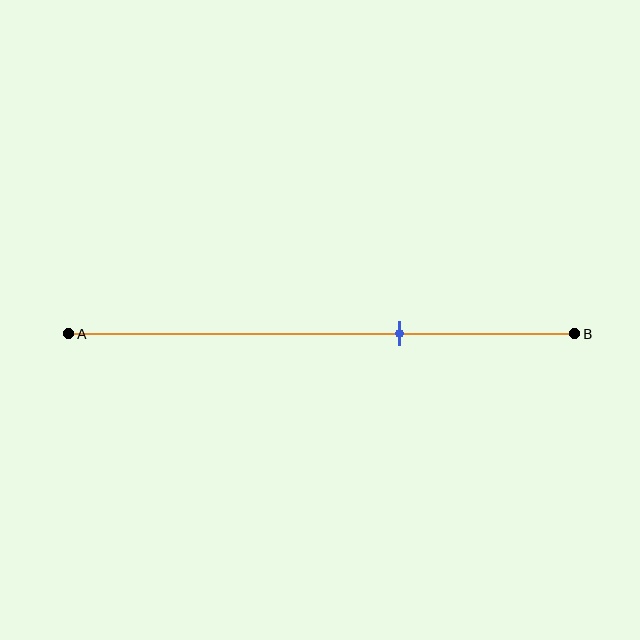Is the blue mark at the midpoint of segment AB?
No, the mark is at about 65% from A, not at the 50% midpoint.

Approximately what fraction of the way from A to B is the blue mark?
The blue mark is approximately 65% of the way from A to B.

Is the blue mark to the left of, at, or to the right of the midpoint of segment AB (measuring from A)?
The blue mark is to the right of the midpoint of segment AB.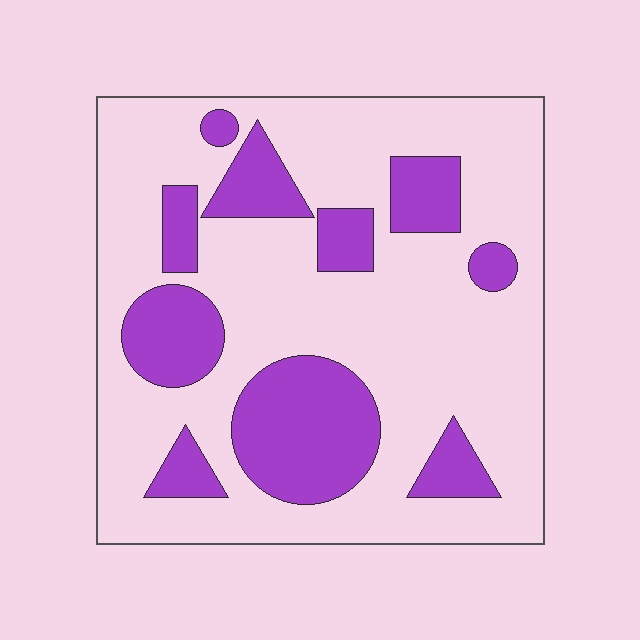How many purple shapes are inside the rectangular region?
10.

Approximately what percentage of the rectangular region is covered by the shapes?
Approximately 25%.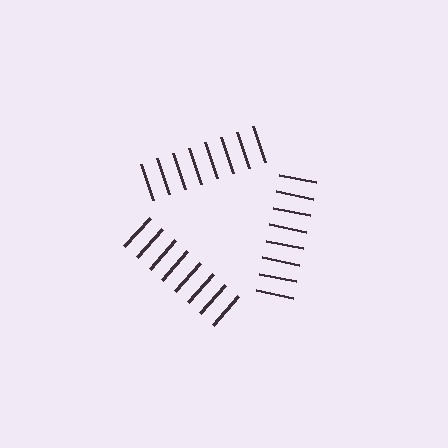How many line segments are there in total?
24 — 8 along each of the 3 edges.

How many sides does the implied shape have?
3 sides — the line-ends trace a triangle.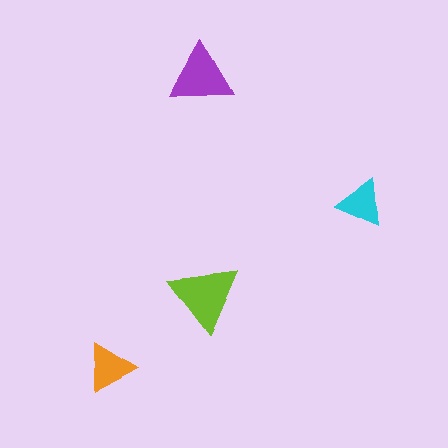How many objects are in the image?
There are 4 objects in the image.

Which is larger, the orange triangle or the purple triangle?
The purple one.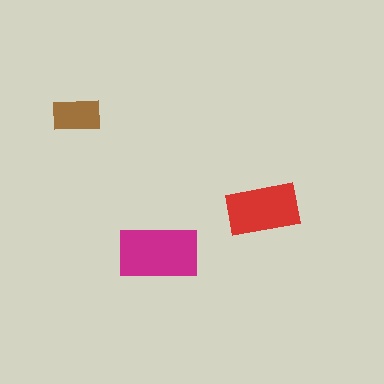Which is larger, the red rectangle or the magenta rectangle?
The magenta one.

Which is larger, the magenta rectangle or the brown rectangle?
The magenta one.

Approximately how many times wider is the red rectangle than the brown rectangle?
About 1.5 times wider.